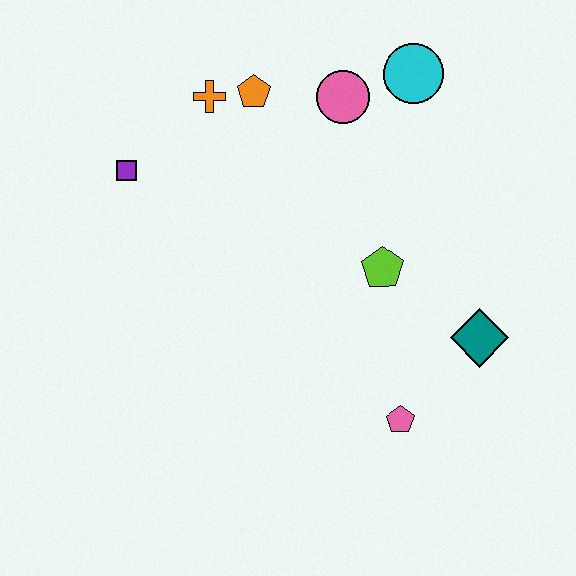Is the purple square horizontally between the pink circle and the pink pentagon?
No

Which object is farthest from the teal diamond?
The purple square is farthest from the teal diamond.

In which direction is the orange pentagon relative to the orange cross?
The orange pentagon is to the right of the orange cross.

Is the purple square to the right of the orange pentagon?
No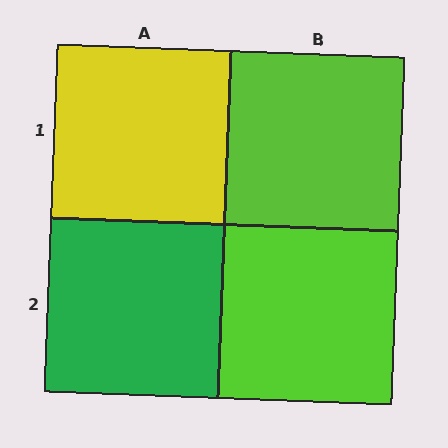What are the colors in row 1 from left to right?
Yellow, lime.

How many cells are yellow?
1 cell is yellow.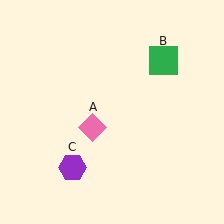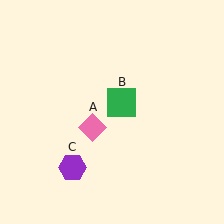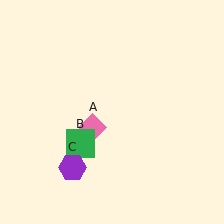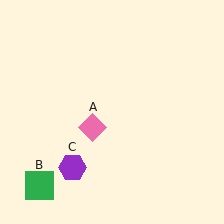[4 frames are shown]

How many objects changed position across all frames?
1 object changed position: green square (object B).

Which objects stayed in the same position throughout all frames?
Pink diamond (object A) and purple hexagon (object C) remained stationary.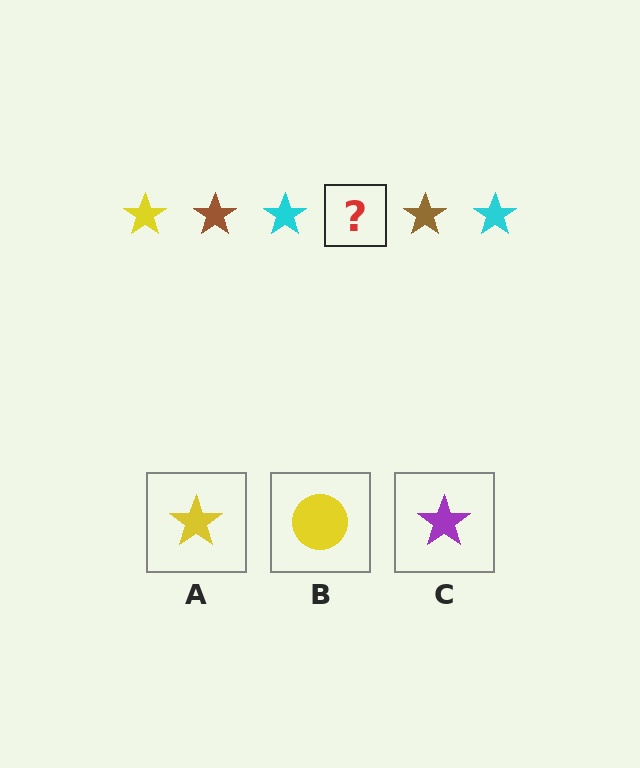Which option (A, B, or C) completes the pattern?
A.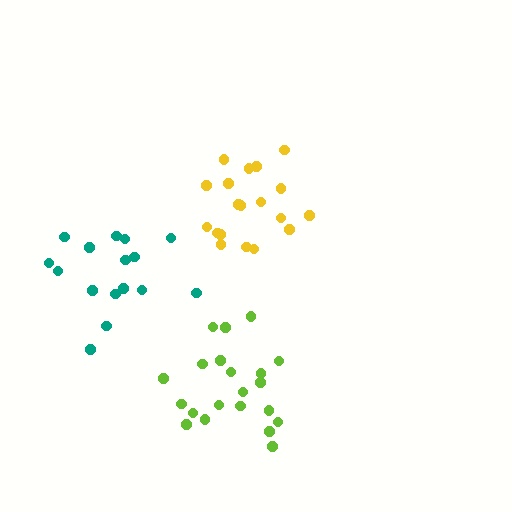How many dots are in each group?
Group 1: 21 dots, Group 2: 19 dots, Group 3: 16 dots (56 total).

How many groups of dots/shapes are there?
There are 3 groups.